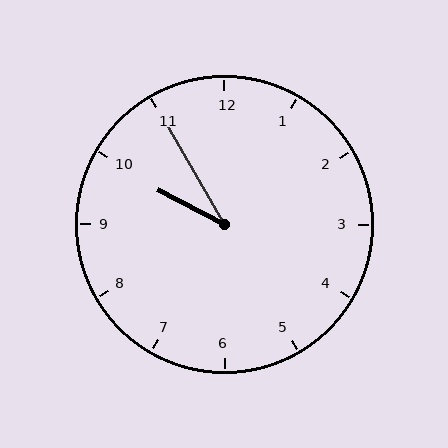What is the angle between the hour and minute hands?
Approximately 32 degrees.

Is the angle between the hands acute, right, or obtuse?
It is acute.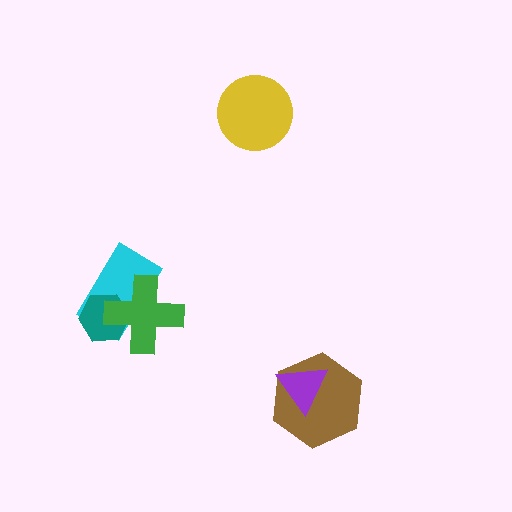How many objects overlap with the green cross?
2 objects overlap with the green cross.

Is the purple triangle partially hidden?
No, no other shape covers it.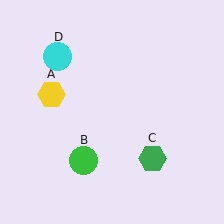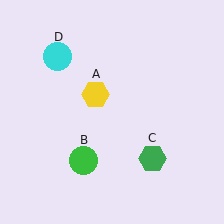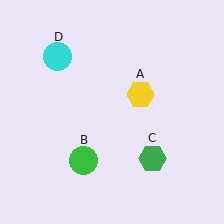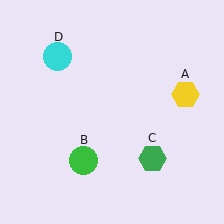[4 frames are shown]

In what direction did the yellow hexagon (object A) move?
The yellow hexagon (object A) moved right.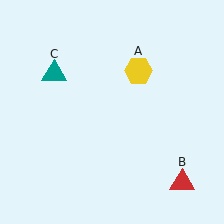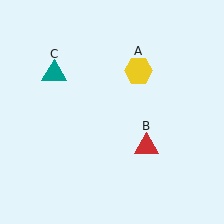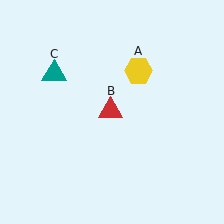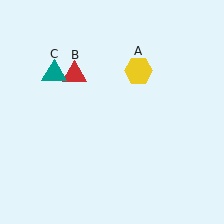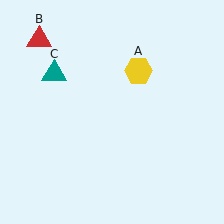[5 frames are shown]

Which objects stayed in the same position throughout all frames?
Yellow hexagon (object A) and teal triangle (object C) remained stationary.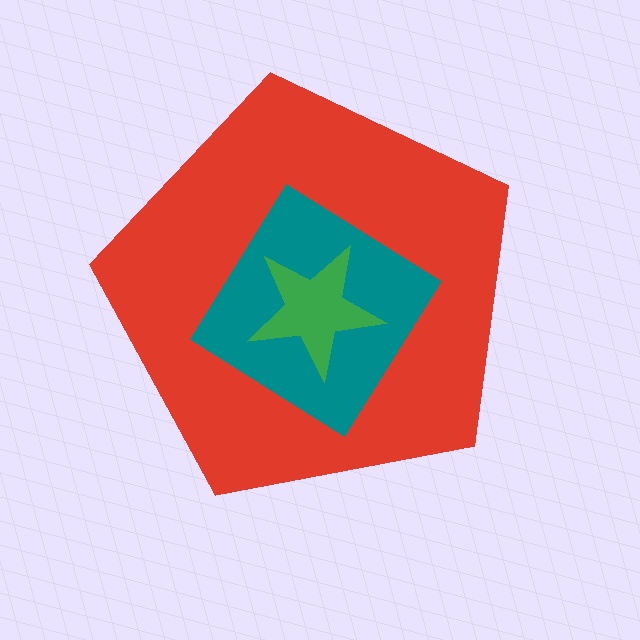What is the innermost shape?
The green star.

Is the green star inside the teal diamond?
Yes.